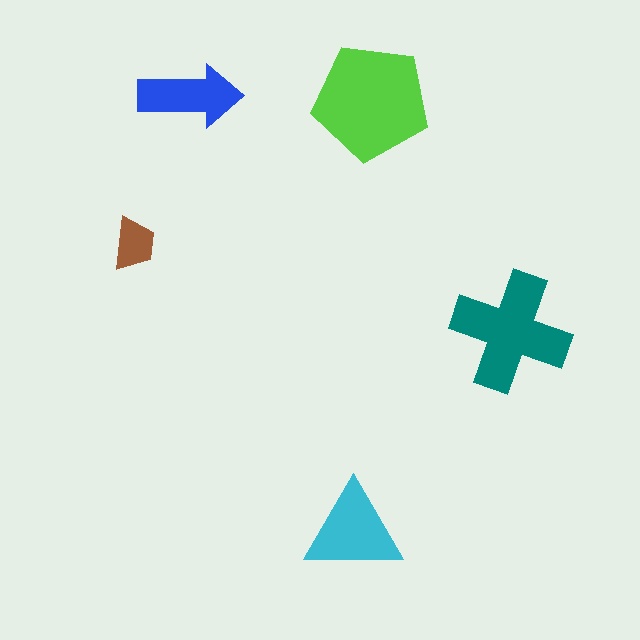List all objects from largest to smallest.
The lime pentagon, the teal cross, the cyan triangle, the blue arrow, the brown trapezoid.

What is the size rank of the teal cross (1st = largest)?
2nd.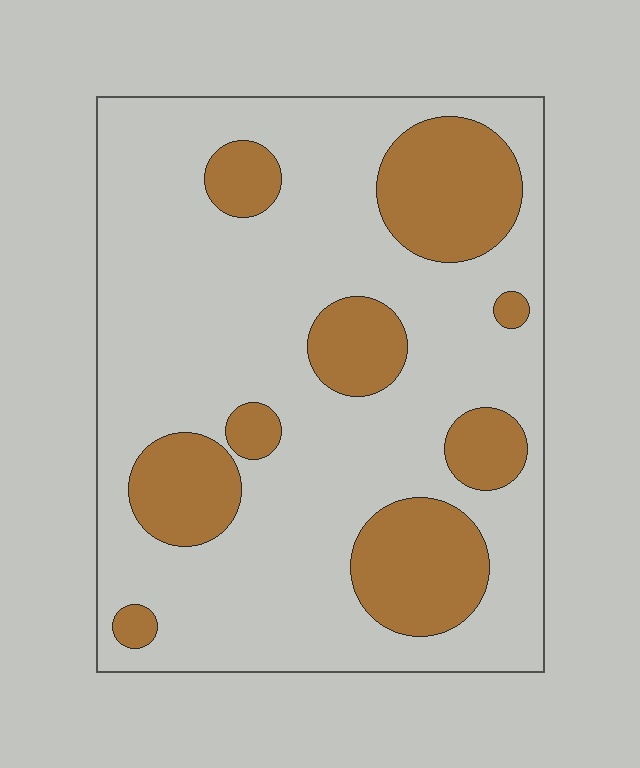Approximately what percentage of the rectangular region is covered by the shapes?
Approximately 25%.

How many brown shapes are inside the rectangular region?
9.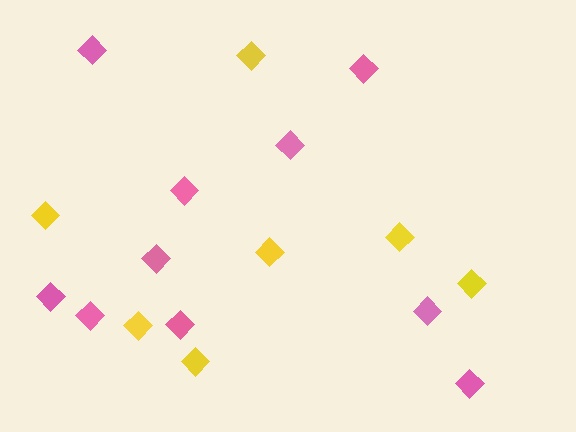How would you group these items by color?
There are 2 groups: one group of yellow diamonds (7) and one group of pink diamonds (10).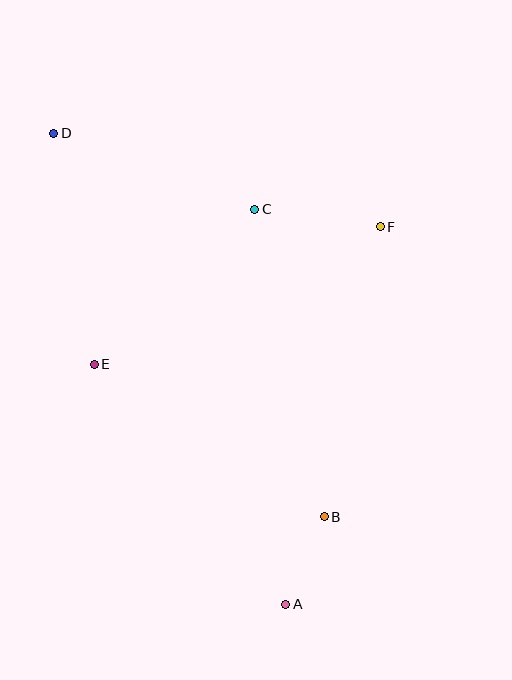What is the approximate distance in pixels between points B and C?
The distance between B and C is approximately 315 pixels.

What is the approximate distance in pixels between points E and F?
The distance between E and F is approximately 317 pixels.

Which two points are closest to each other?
Points A and B are closest to each other.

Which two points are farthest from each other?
Points A and D are farthest from each other.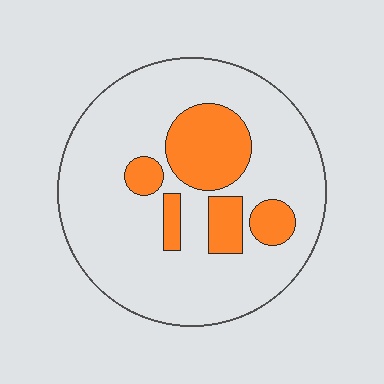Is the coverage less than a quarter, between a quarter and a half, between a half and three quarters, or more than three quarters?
Less than a quarter.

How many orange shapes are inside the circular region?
5.